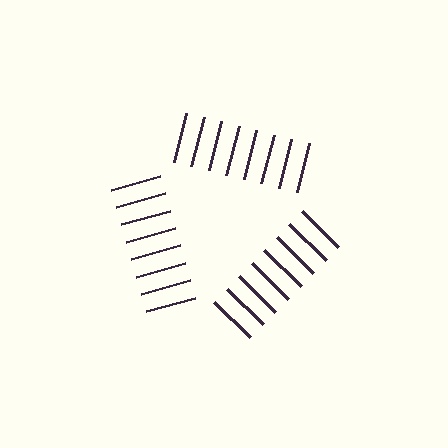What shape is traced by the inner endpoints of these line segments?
An illusory triangle — the line segments terminate on its edges but no continuous stroke is drawn.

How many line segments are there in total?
24 — 8 along each of the 3 edges.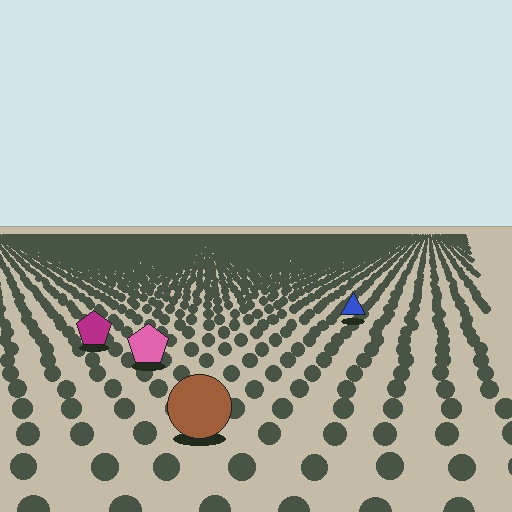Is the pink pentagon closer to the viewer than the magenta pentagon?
Yes. The pink pentagon is closer — you can tell from the texture gradient: the ground texture is coarser near it.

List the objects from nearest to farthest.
From nearest to farthest: the brown circle, the pink pentagon, the magenta pentagon, the blue triangle.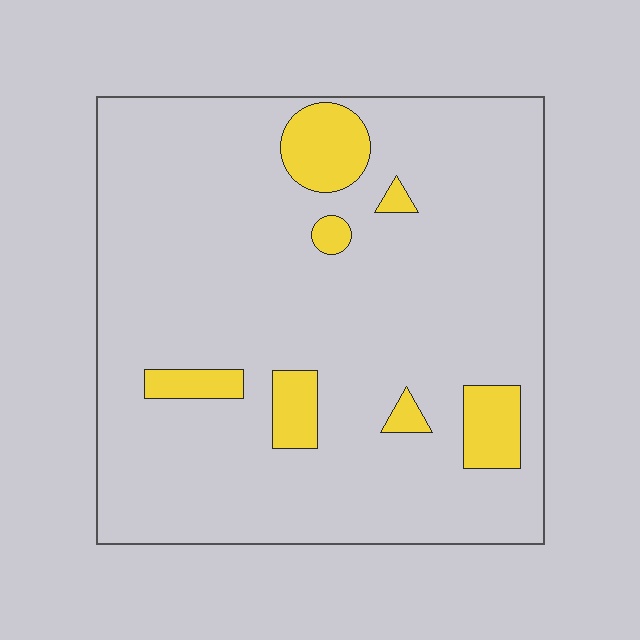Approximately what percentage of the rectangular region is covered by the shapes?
Approximately 10%.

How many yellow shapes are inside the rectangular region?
7.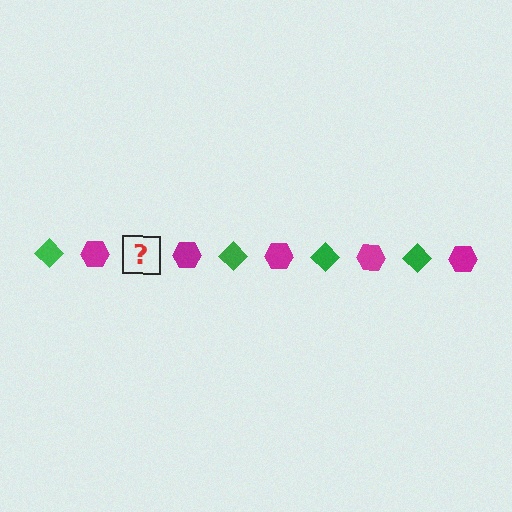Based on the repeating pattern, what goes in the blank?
The blank should be a green diamond.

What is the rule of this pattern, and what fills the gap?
The rule is that the pattern alternates between green diamond and magenta hexagon. The gap should be filled with a green diamond.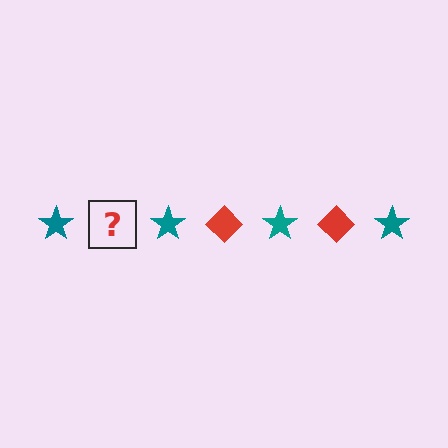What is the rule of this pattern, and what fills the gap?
The rule is that the pattern alternates between teal star and red diamond. The gap should be filled with a red diamond.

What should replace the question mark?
The question mark should be replaced with a red diamond.